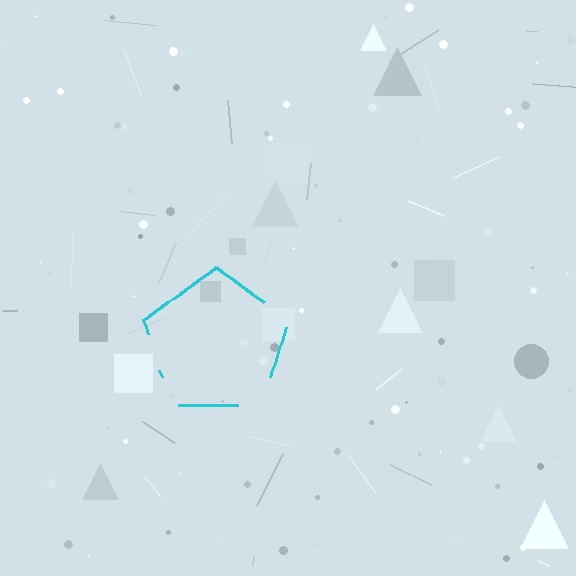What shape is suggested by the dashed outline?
The dashed outline suggests a pentagon.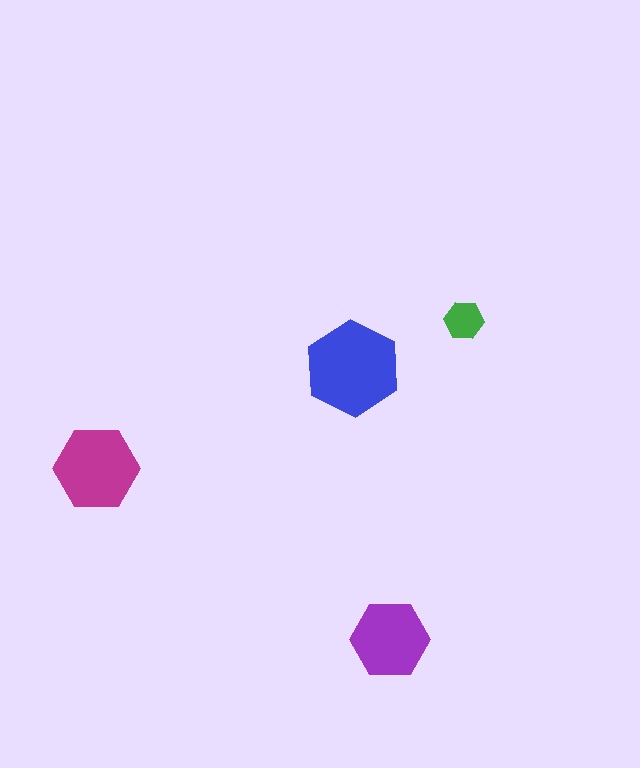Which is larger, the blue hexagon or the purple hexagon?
The blue one.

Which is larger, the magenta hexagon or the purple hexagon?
The magenta one.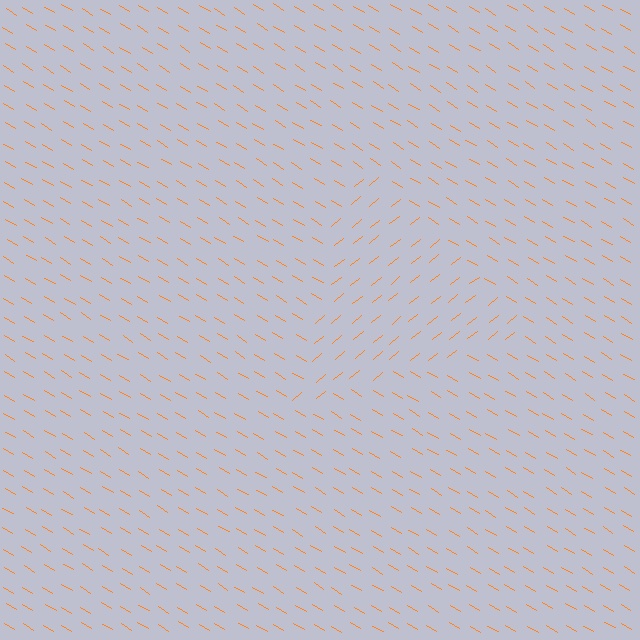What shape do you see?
I see a triangle.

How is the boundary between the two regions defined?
The boundary is defined purely by a change in line orientation (approximately 70 degrees difference). All lines are the same color and thickness.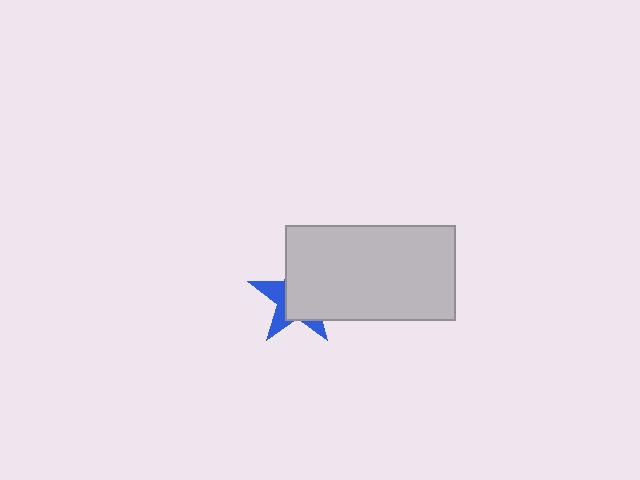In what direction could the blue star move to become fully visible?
The blue star could move toward the lower-left. That would shift it out from behind the light gray rectangle entirely.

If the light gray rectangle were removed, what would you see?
You would see the complete blue star.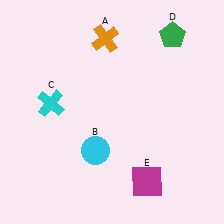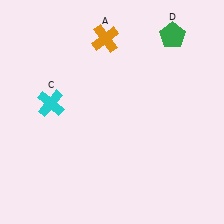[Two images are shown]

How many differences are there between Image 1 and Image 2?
There are 2 differences between the two images.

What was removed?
The magenta square (E), the cyan circle (B) were removed in Image 2.